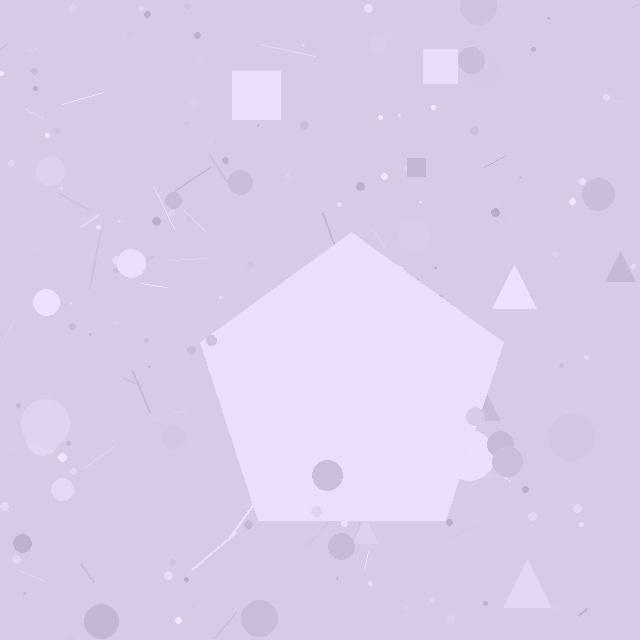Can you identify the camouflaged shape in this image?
The camouflaged shape is a pentagon.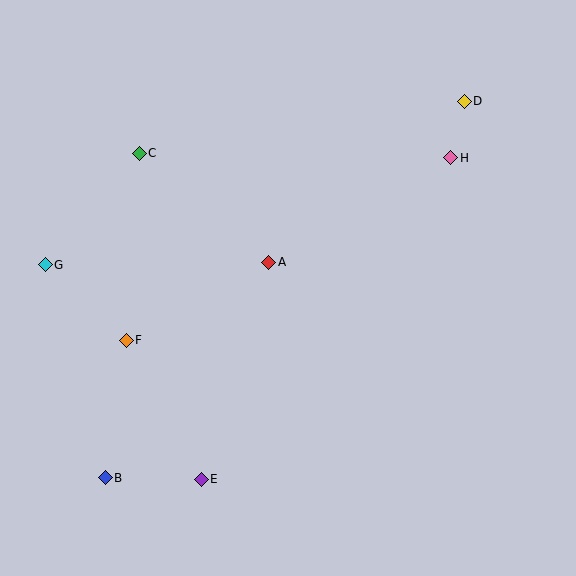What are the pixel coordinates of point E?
Point E is at (201, 479).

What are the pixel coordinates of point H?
Point H is at (451, 158).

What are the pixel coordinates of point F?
Point F is at (126, 340).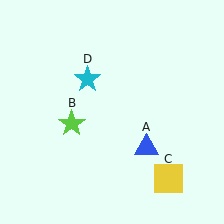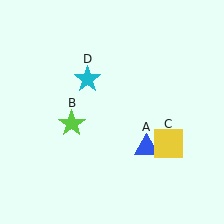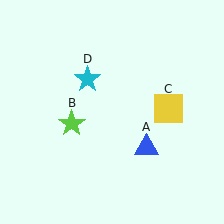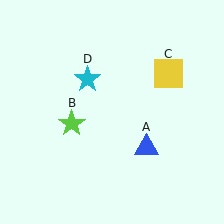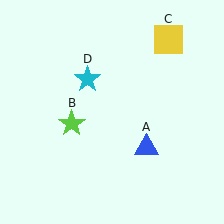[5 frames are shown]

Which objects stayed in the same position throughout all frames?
Blue triangle (object A) and lime star (object B) and cyan star (object D) remained stationary.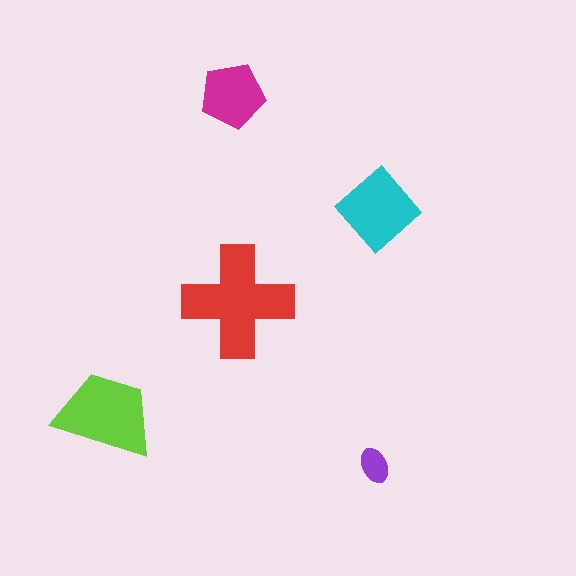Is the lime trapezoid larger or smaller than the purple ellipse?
Larger.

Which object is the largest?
The red cross.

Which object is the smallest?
The purple ellipse.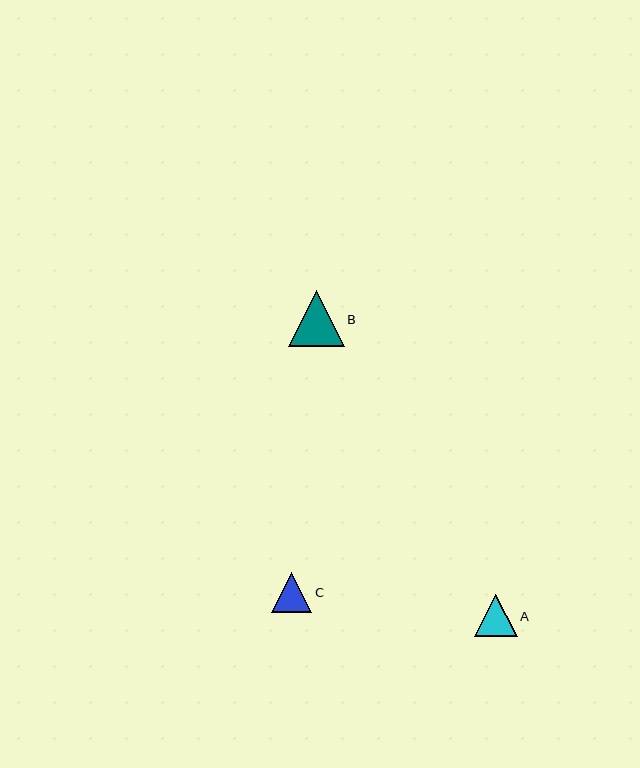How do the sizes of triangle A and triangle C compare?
Triangle A and triangle C are approximately the same size.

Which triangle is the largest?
Triangle B is the largest with a size of approximately 56 pixels.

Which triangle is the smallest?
Triangle C is the smallest with a size of approximately 40 pixels.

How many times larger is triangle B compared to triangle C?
Triangle B is approximately 1.4 times the size of triangle C.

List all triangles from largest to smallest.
From largest to smallest: B, A, C.